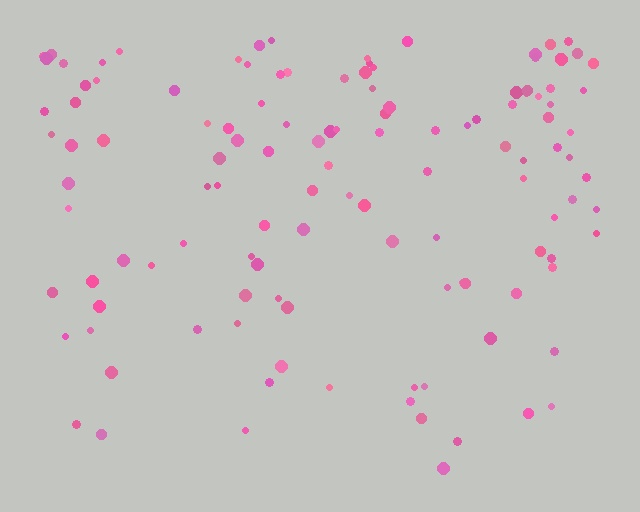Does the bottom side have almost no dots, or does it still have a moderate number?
Still a moderate number, just noticeably fewer than the top.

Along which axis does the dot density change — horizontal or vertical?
Vertical.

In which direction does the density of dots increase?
From bottom to top, with the top side densest.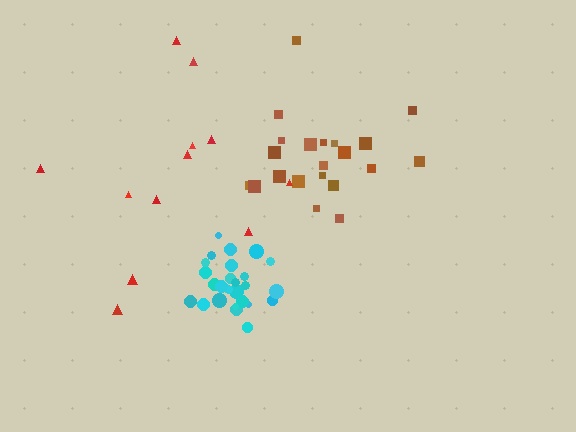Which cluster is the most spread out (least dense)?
Red.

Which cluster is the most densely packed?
Cyan.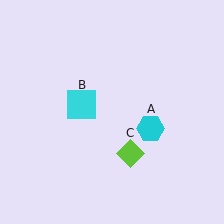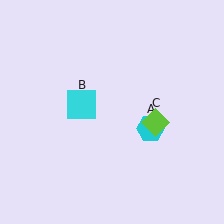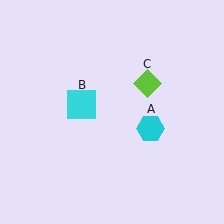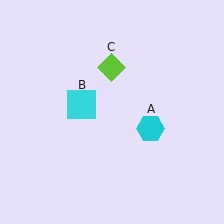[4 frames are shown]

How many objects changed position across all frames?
1 object changed position: lime diamond (object C).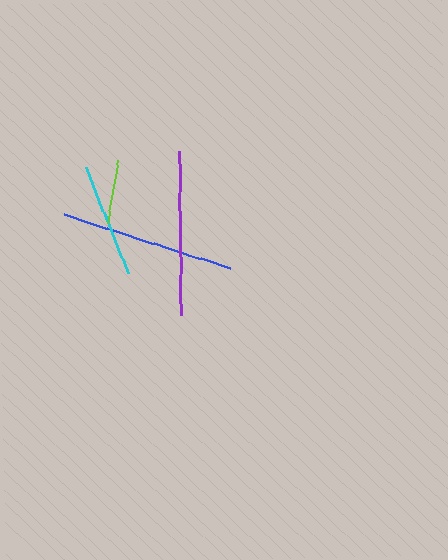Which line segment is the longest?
The blue line is the longest at approximately 175 pixels.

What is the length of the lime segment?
The lime segment is approximately 64 pixels long.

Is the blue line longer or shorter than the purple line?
The blue line is longer than the purple line.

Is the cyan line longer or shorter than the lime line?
The cyan line is longer than the lime line.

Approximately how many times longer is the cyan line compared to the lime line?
The cyan line is approximately 1.8 times the length of the lime line.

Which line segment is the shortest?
The lime line is the shortest at approximately 64 pixels.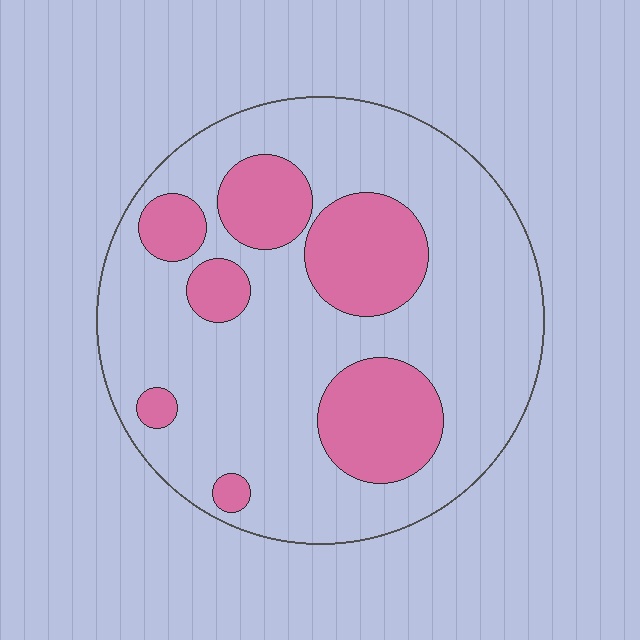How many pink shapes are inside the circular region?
7.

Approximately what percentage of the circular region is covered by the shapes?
Approximately 25%.